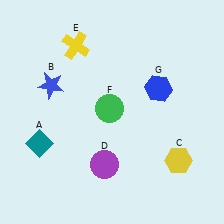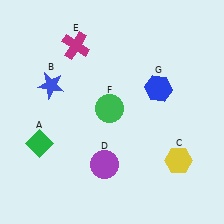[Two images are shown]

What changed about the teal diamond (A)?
In Image 1, A is teal. In Image 2, it changed to green.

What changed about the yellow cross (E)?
In Image 1, E is yellow. In Image 2, it changed to magenta.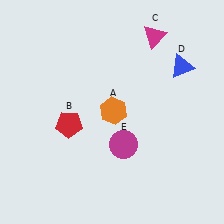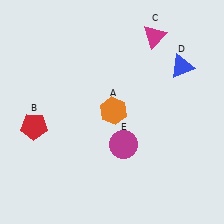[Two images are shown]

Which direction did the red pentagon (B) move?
The red pentagon (B) moved left.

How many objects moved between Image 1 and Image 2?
1 object moved between the two images.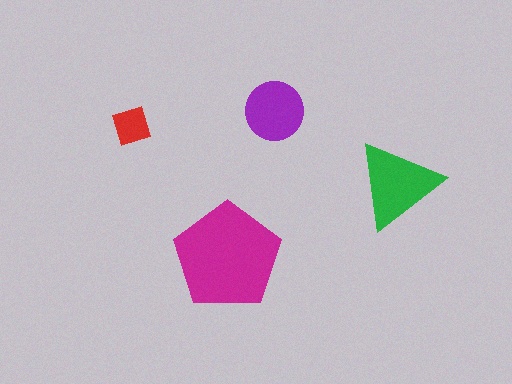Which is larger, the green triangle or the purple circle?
The green triangle.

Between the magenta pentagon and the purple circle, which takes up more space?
The magenta pentagon.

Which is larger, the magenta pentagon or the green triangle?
The magenta pentagon.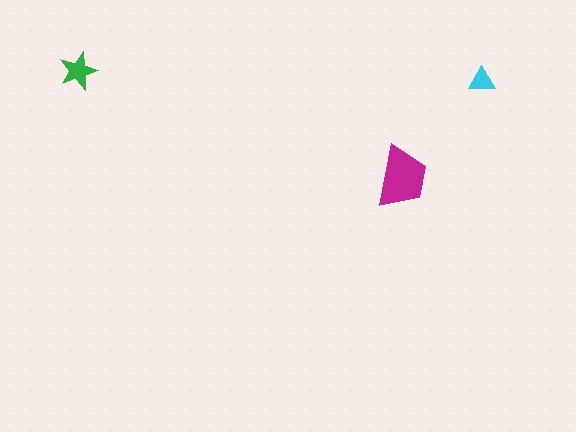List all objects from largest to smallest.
The magenta trapezoid, the green star, the cyan triangle.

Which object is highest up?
The green star is topmost.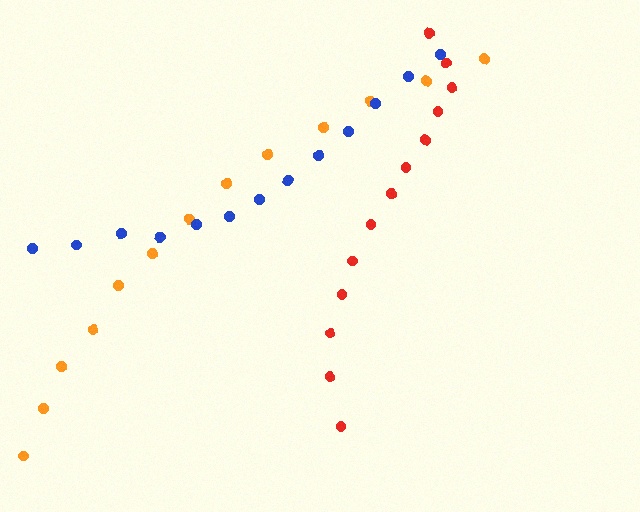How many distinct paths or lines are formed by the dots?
There are 3 distinct paths.